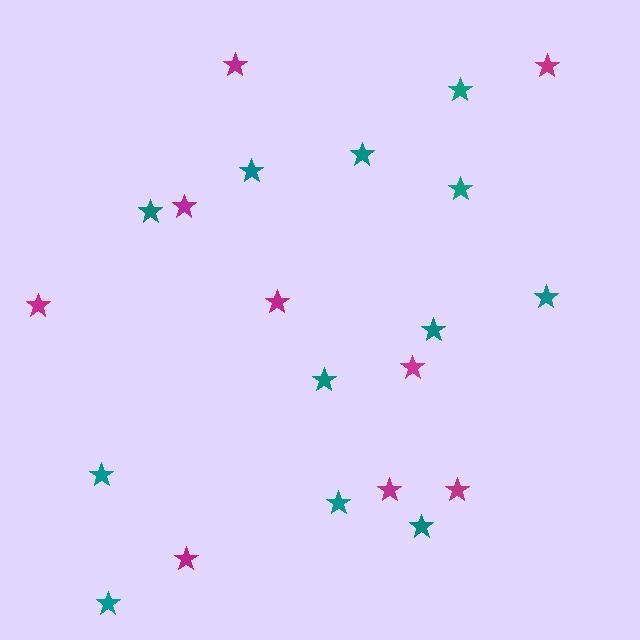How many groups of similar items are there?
There are 2 groups: one group of magenta stars (9) and one group of teal stars (12).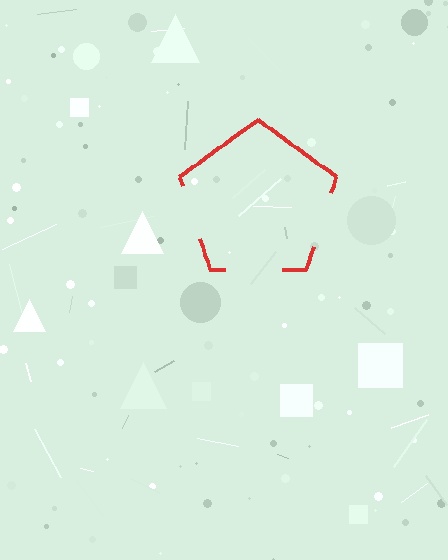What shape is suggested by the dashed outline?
The dashed outline suggests a pentagon.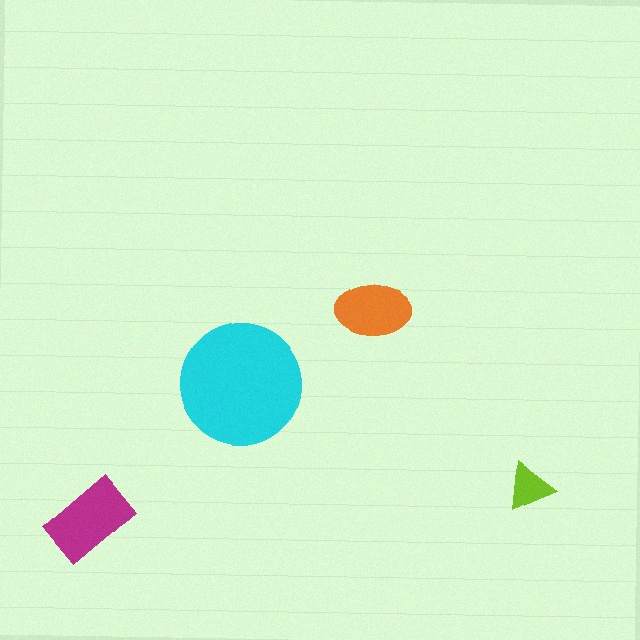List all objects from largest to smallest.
The cyan circle, the magenta rectangle, the orange ellipse, the lime triangle.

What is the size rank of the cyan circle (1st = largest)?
1st.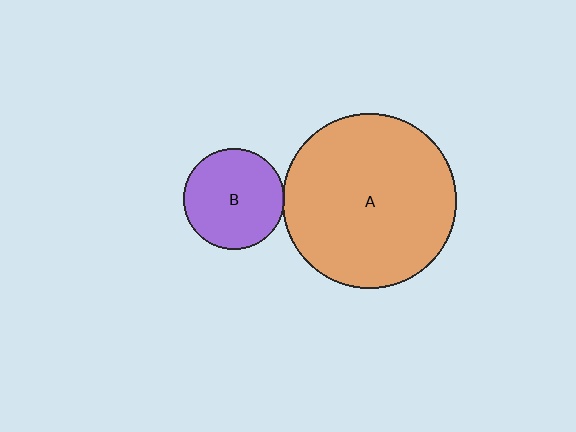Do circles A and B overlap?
Yes.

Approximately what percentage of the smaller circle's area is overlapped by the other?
Approximately 5%.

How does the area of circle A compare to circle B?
Approximately 3.0 times.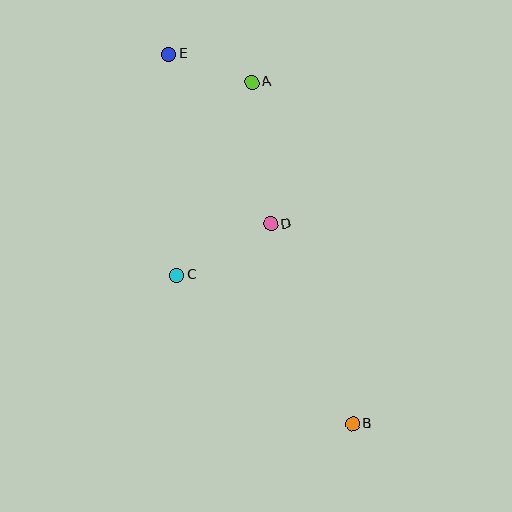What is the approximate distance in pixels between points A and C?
The distance between A and C is approximately 207 pixels.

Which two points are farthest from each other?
Points B and E are farthest from each other.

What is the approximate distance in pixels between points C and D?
The distance between C and D is approximately 107 pixels.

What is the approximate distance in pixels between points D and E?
The distance between D and E is approximately 198 pixels.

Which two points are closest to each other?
Points A and E are closest to each other.